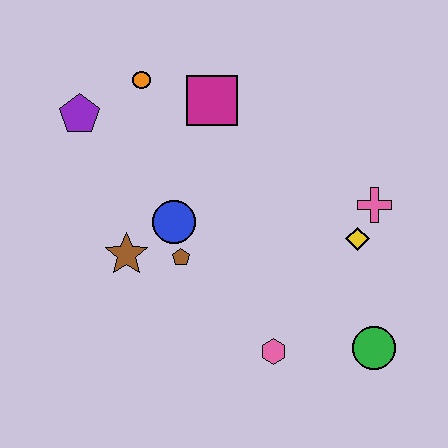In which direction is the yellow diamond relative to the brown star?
The yellow diamond is to the right of the brown star.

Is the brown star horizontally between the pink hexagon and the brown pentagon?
No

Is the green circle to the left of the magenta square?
No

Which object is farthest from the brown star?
The green circle is farthest from the brown star.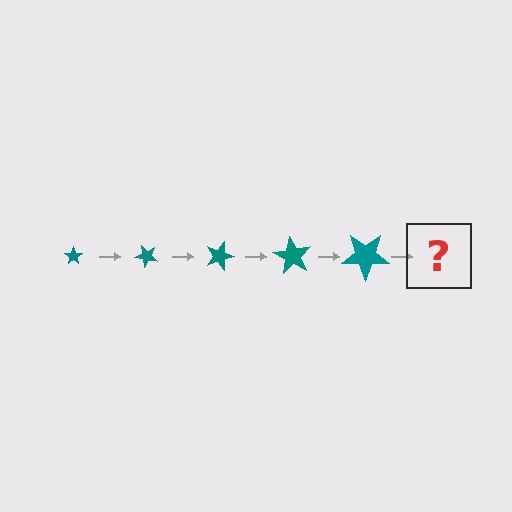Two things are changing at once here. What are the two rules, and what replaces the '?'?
The two rules are that the star grows larger each step and it rotates 45 degrees each step. The '?' should be a star, larger than the previous one and rotated 225 degrees from the start.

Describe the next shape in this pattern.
It should be a star, larger than the previous one and rotated 225 degrees from the start.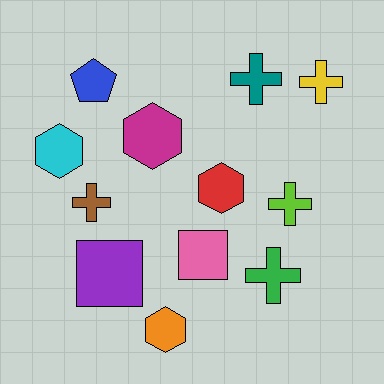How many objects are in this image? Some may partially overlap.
There are 12 objects.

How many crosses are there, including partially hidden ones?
There are 5 crosses.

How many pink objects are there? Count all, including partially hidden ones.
There is 1 pink object.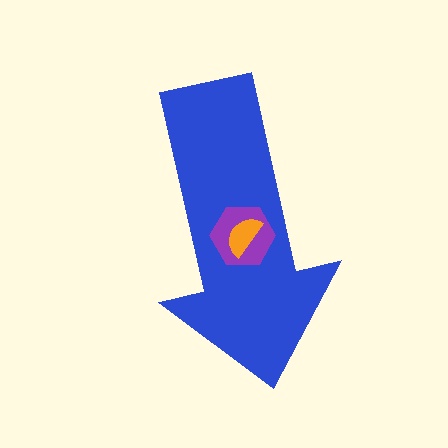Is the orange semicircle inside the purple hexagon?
Yes.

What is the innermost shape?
The orange semicircle.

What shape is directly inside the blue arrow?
The purple hexagon.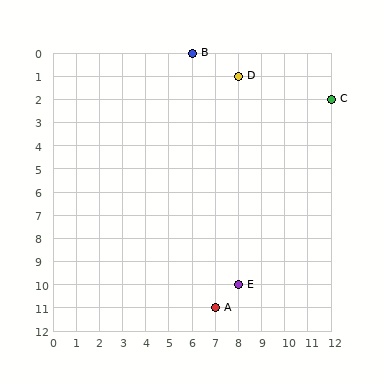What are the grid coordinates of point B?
Point B is at grid coordinates (6, 0).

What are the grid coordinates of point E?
Point E is at grid coordinates (8, 10).